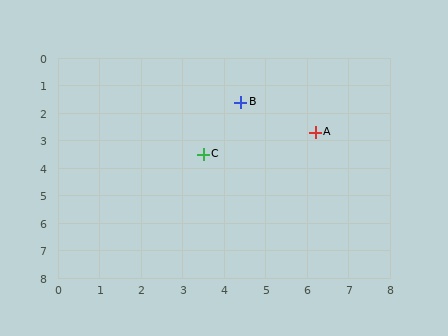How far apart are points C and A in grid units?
Points C and A are about 2.8 grid units apart.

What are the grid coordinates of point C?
Point C is at approximately (3.5, 3.5).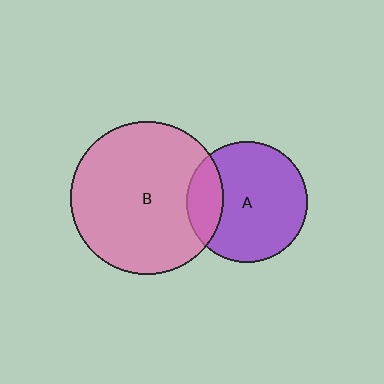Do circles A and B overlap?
Yes.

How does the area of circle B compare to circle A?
Approximately 1.6 times.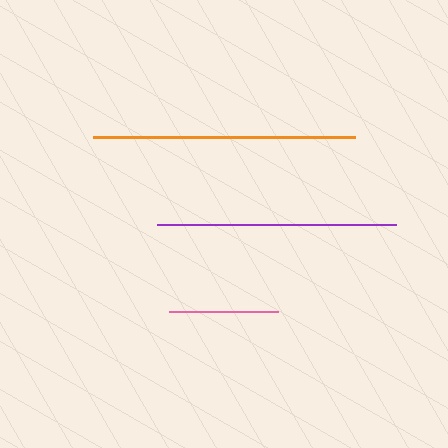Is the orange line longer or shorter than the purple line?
The orange line is longer than the purple line.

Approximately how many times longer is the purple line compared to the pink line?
The purple line is approximately 2.2 times the length of the pink line.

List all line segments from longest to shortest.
From longest to shortest: orange, purple, pink.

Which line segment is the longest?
The orange line is the longest at approximately 262 pixels.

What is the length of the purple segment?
The purple segment is approximately 239 pixels long.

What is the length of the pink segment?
The pink segment is approximately 109 pixels long.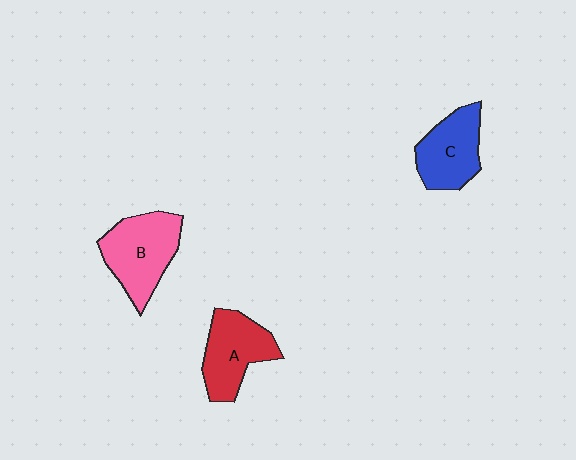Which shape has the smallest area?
Shape C (blue).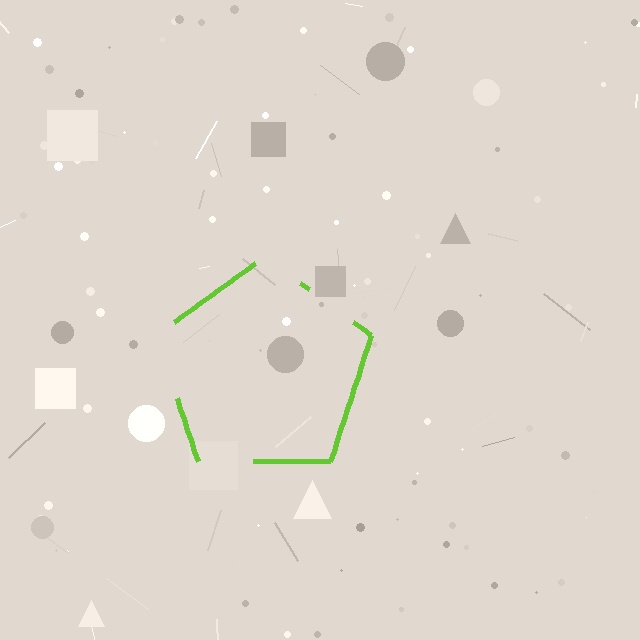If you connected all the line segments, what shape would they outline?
They would outline a pentagon.